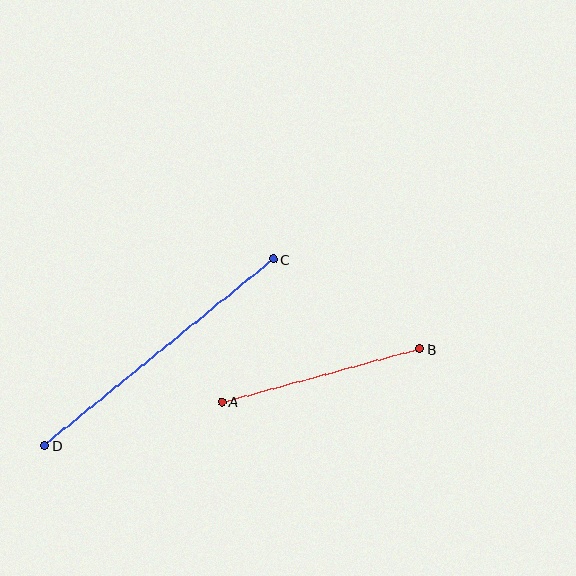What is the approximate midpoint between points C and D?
The midpoint is at approximately (159, 353) pixels.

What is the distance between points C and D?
The distance is approximately 295 pixels.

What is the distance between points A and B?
The distance is approximately 205 pixels.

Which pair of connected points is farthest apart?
Points C and D are farthest apart.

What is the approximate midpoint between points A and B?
The midpoint is at approximately (321, 375) pixels.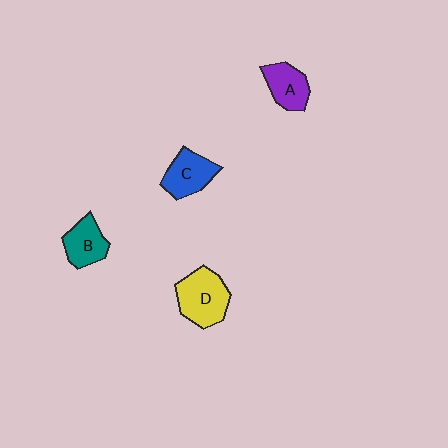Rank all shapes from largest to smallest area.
From largest to smallest: D (yellow), C (blue), A (purple), B (teal).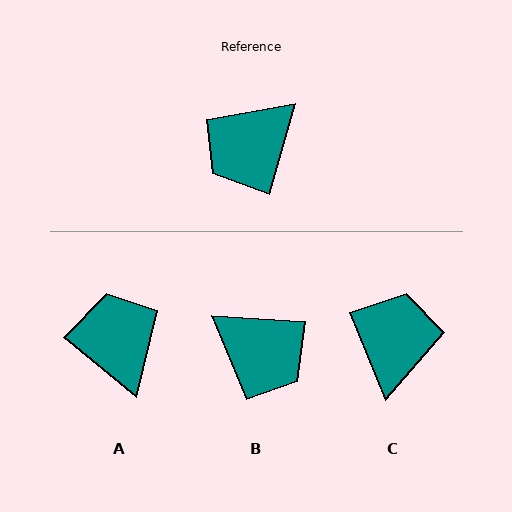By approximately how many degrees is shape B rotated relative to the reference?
Approximately 103 degrees counter-clockwise.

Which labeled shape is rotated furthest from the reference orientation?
C, about 141 degrees away.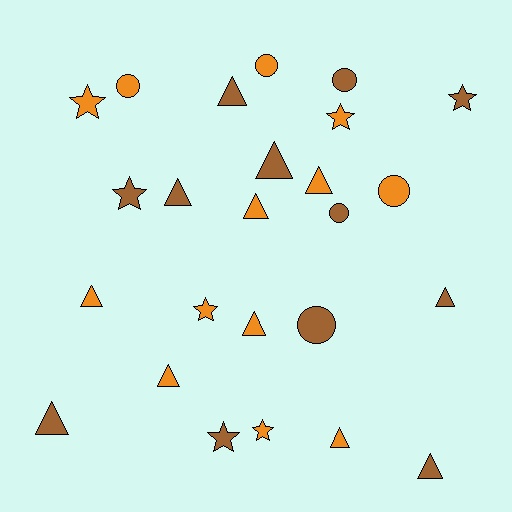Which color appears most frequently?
Orange, with 13 objects.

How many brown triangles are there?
There are 6 brown triangles.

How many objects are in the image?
There are 25 objects.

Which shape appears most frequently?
Triangle, with 12 objects.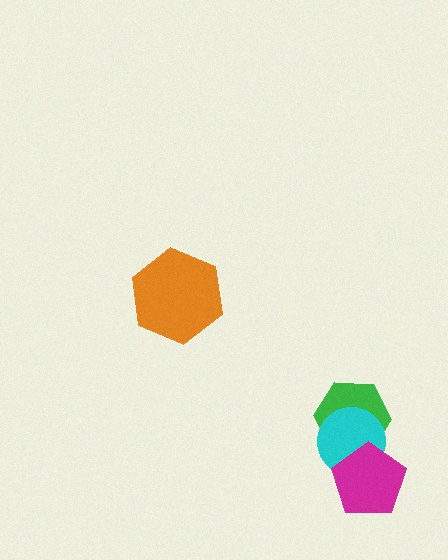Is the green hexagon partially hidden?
Yes, it is partially covered by another shape.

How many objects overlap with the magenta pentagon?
2 objects overlap with the magenta pentagon.